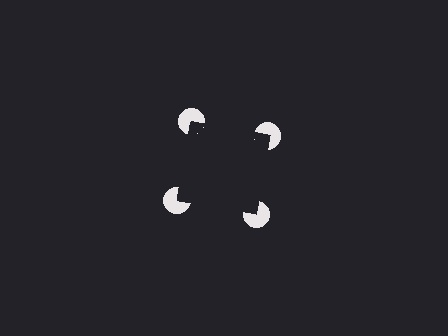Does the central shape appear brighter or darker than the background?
It typically appears slightly darker than the background, even though no actual brightness change is drawn.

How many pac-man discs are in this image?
There are 4 — one at each vertex of the illusory square.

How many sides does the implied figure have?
4 sides.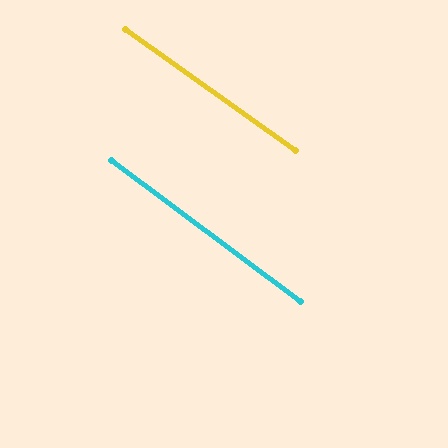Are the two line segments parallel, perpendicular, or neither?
Parallel — their directions differ by only 1.0°.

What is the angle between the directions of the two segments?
Approximately 1 degree.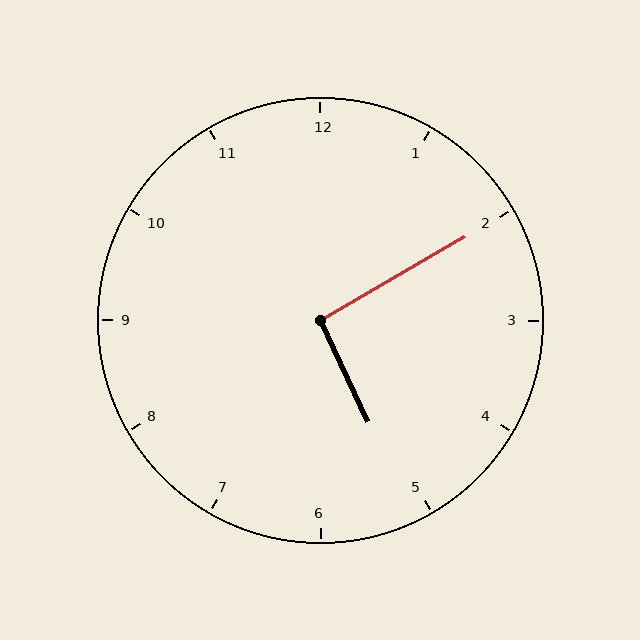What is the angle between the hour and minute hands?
Approximately 95 degrees.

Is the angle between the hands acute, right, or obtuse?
It is right.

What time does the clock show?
5:10.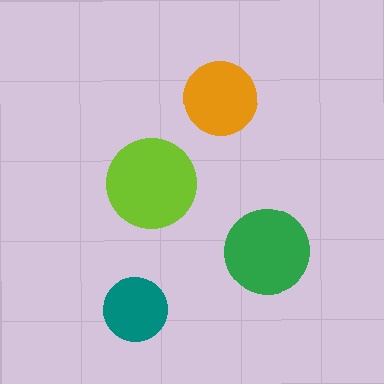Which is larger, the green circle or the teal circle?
The green one.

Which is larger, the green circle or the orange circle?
The green one.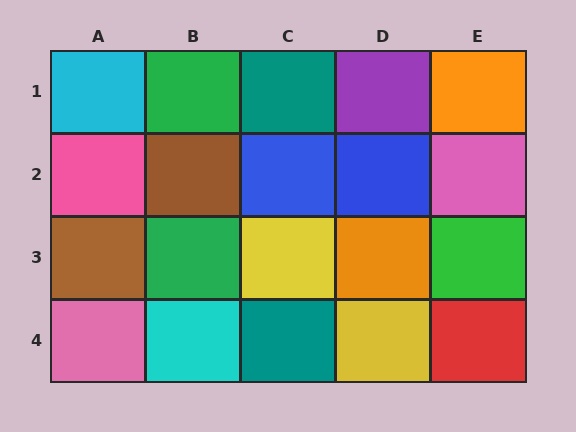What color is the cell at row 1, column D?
Purple.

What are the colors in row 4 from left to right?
Pink, cyan, teal, yellow, red.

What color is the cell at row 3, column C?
Yellow.